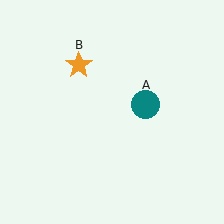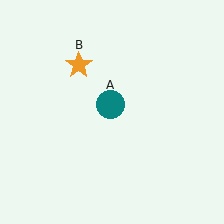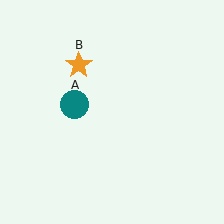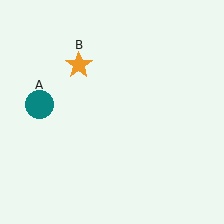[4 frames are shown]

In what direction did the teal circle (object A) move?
The teal circle (object A) moved left.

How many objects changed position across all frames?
1 object changed position: teal circle (object A).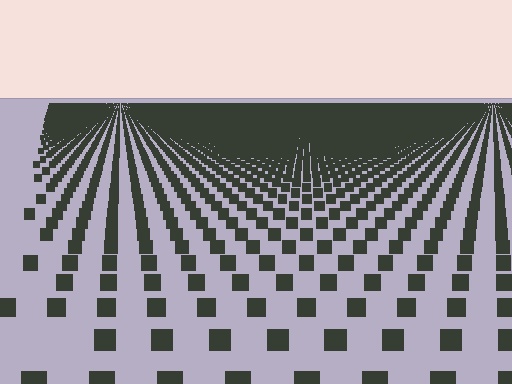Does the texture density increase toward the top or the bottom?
Density increases toward the top.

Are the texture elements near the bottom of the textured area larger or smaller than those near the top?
Larger. Near the bottom, elements are closer to the viewer and appear at a bigger on-screen size.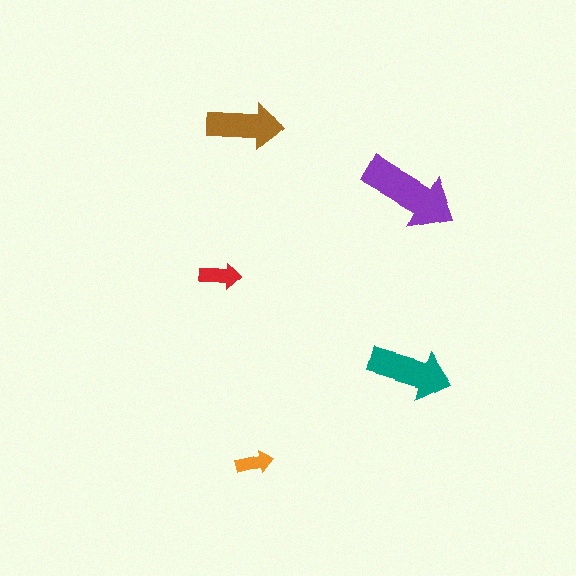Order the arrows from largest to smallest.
the purple one, the teal one, the brown one, the red one, the orange one.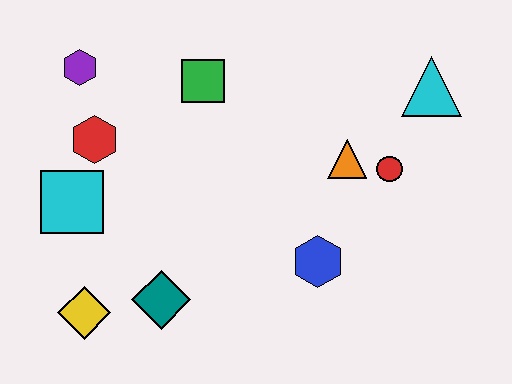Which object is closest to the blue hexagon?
The orange triangle is closest to the blue hexagon.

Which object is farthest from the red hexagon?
The cyan triangle is farthest from the red hexagon.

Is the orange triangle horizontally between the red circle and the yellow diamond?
Yes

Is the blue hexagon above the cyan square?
No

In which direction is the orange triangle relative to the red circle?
The orange triangle is to the left of the red circle.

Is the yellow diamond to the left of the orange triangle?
Yes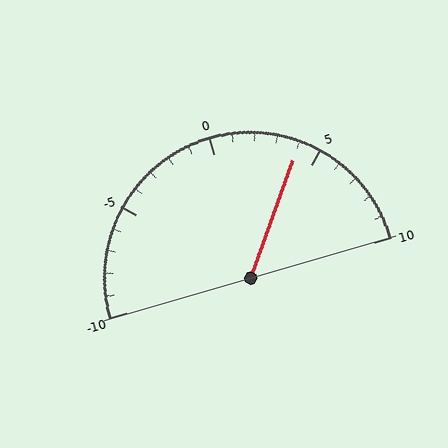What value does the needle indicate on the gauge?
The needle indicates approximately 4.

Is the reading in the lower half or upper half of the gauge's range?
The reading is in the upper half of the range (-10 to 10).